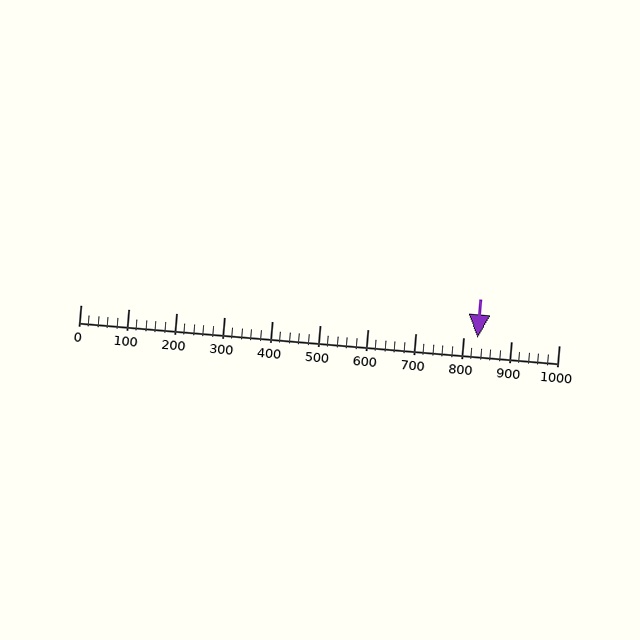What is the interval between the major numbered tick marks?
The major tick marks are spaced 100 units apart.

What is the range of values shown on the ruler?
The ruler shows values from 0 to 1000.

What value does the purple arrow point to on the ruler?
The purple arrow points to approximately 831.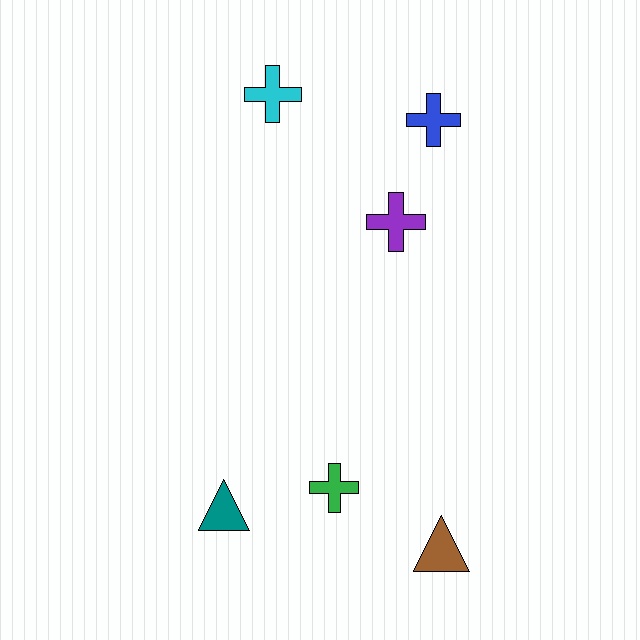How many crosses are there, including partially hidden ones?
There are 4 crosses.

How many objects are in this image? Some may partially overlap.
There are 6 objects.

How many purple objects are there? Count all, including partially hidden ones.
There is 1 purple object.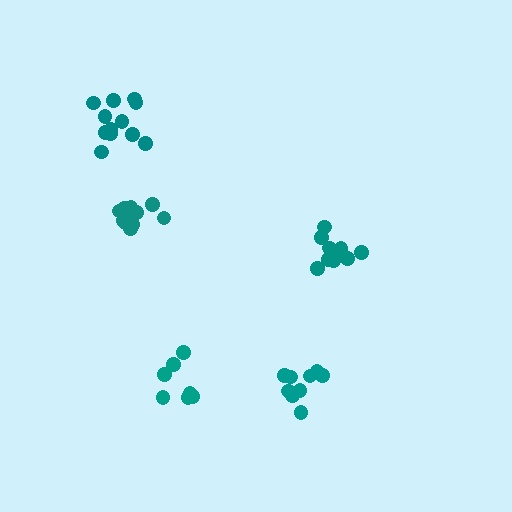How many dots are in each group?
Group 1: 12 dots, Group 2: 10 dots, Group 3: 10 dots, Group 4: 12 dots, Group 5: 7 dots (51 total).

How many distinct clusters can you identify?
There are 5 distinct clusters.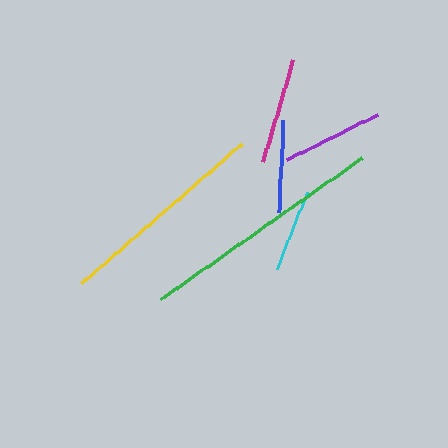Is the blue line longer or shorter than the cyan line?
The blue line is longer than the cyan line.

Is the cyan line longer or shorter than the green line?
The green line is longer than the cyan line.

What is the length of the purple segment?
The purple segment is approximately 102 pixels long.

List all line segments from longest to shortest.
From longest to shortest: green, yellow, magenta, purple, blue, cyan.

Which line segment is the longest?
The green line is the longest at approximately 246 pixels.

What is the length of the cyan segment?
The cyan segment is approximately 83 pixels long.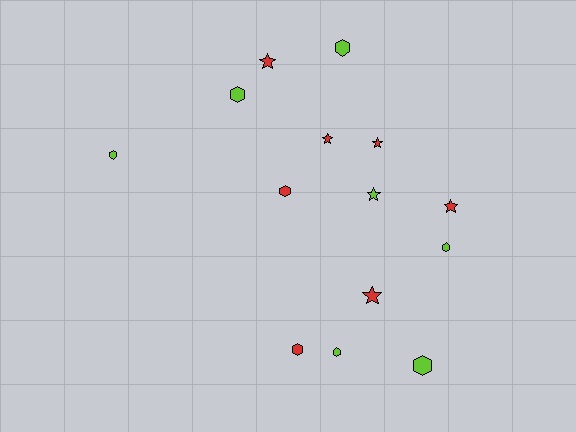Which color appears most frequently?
Lime, with 7 objects.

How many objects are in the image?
There are 14 objects.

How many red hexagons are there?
There are 2 red hexagons.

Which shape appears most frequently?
Hexagon, with 8 objects.